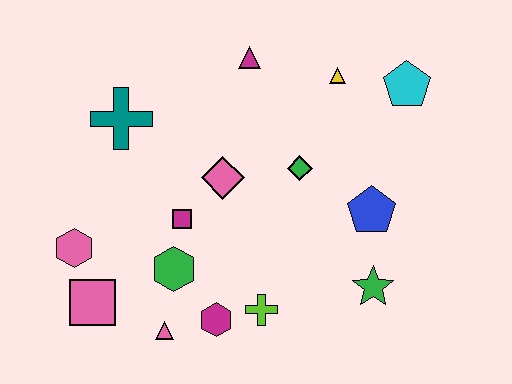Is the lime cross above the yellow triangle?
No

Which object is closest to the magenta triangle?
The yellow triangle is closest to the magenta triangle.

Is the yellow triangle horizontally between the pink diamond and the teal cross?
No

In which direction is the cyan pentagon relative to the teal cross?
The cyan pentagon is to the right of the teal cross.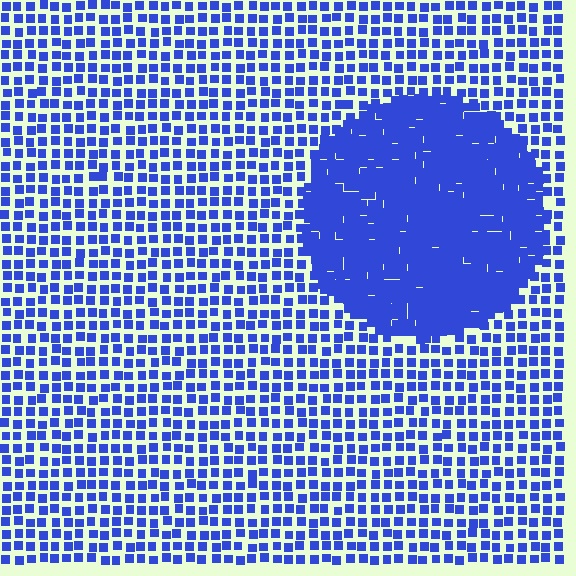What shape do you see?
I see a circle.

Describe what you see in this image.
The image contains small blue elements arranged at two different densities. A circle-shaped region is visible where the elements are more densely packed than the surrounding area.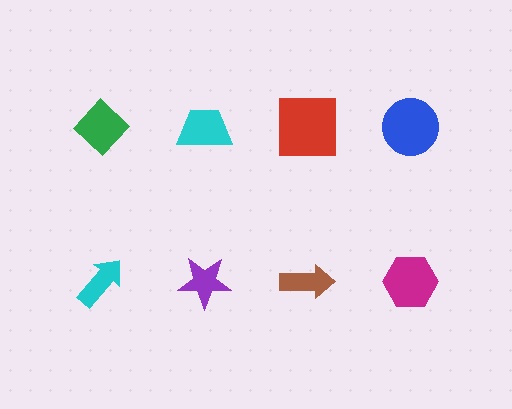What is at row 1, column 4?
A blue circle.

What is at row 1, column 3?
A red square.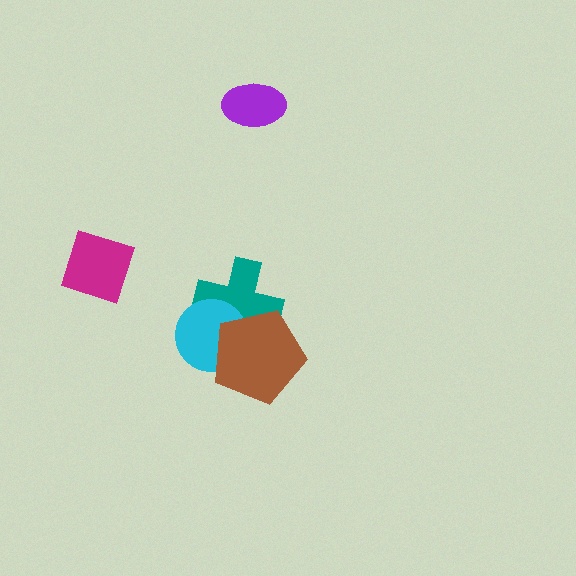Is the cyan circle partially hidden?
Yes, it is partially covered by another shape.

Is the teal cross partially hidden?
Yes, it is partially covered by another shape.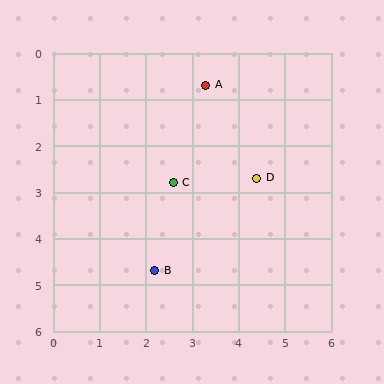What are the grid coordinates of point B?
Point B is at approximately (2.2, 4.7).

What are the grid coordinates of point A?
Point A is at approximately (3.3, 0.7).